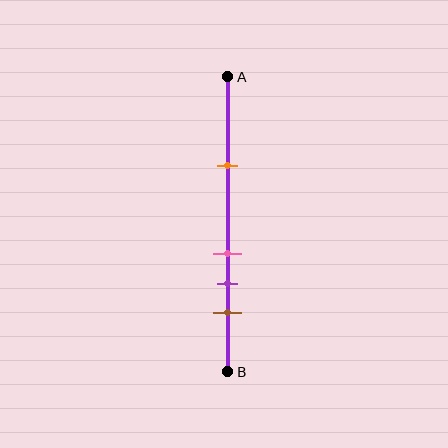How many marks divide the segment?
There are 4 marks dividing the segment.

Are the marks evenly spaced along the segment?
No, the marks are not evenly spaced.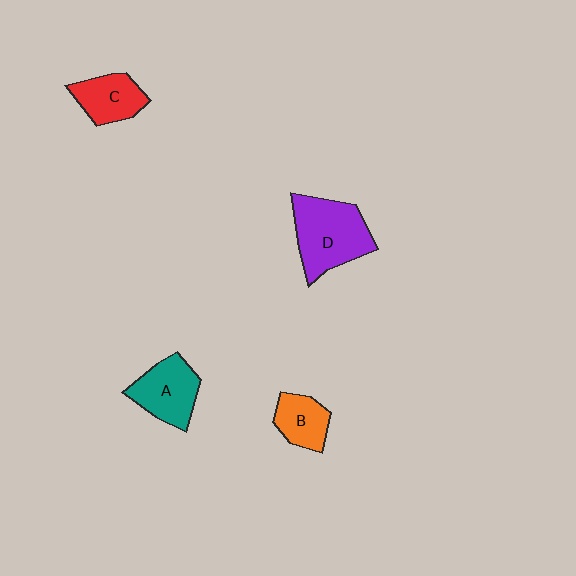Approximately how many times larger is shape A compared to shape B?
Approximately 1.4 times.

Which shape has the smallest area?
Shape B (orange).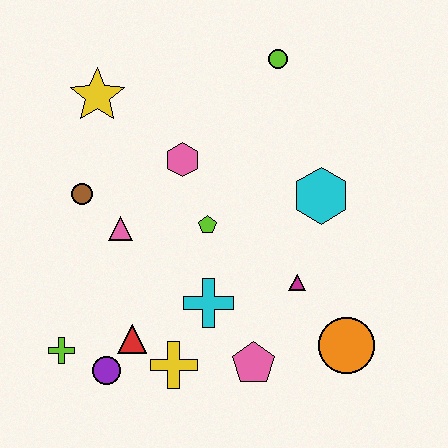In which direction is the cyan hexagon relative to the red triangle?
The cyan hexagon is to the right of the red triangle.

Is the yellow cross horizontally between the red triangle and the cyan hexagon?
Yes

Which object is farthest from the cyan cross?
The lime circle is farthest from the cyan cross.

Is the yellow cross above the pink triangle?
No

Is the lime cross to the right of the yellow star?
No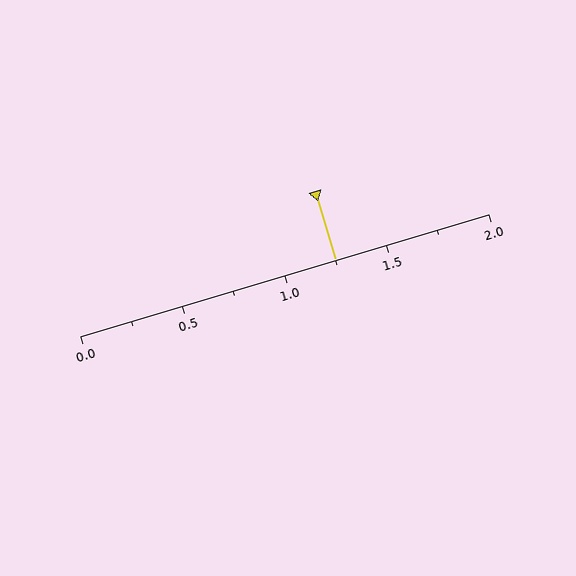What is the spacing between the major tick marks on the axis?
The major ticks are spaced 0.5 apart.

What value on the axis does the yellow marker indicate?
The marker indicates approximately 1.25.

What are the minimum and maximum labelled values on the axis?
The axis runs from 0.0 to 2.0.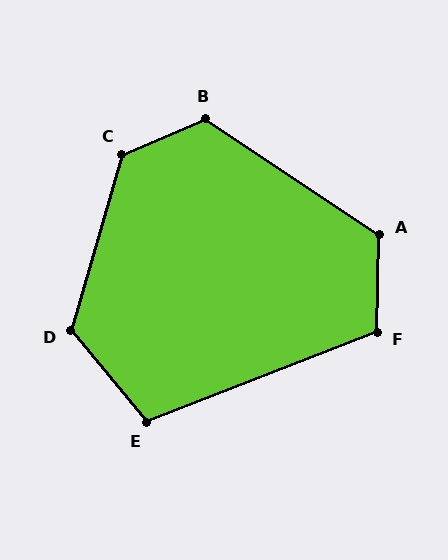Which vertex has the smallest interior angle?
E, at approximately 109 degrees.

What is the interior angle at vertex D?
Approximately 124 degrees (obtuse).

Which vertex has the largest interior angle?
C, at approximately 129 degrees.